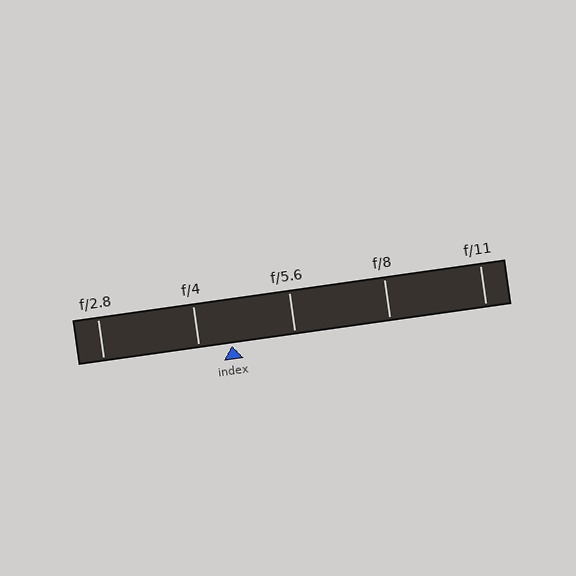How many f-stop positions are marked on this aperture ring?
There are 5 f-stop positions marked.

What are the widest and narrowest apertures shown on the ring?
The widest aperture shown is f/2.8 and the narrowest is f/11.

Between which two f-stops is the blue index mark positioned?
The index mark is between f/4 and f/5.6.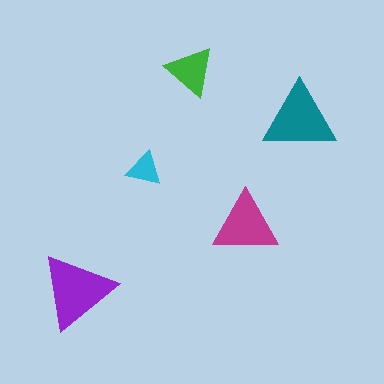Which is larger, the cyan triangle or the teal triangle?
The teal one.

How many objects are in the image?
There are 5 objects in the image.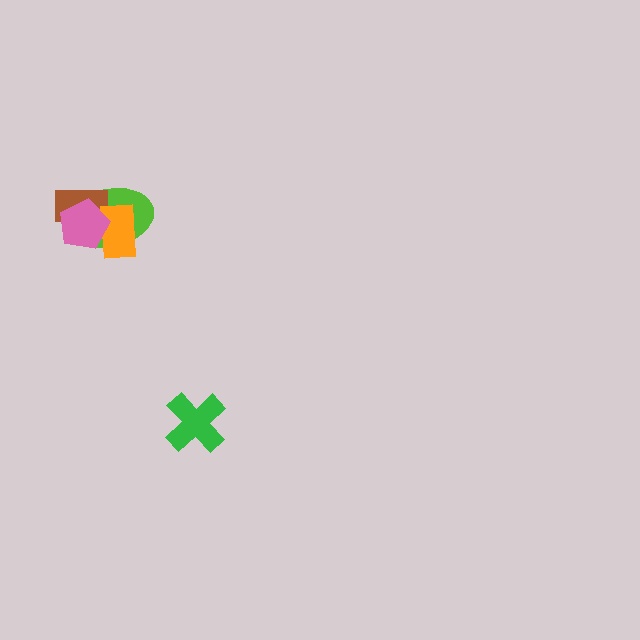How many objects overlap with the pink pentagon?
3 objects overlap with the pink pentagon.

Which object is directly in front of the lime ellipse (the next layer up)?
The brown rectangle is directly in front of the lime ellipse.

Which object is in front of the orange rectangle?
The pink pentagon is in front of the orange rectangle.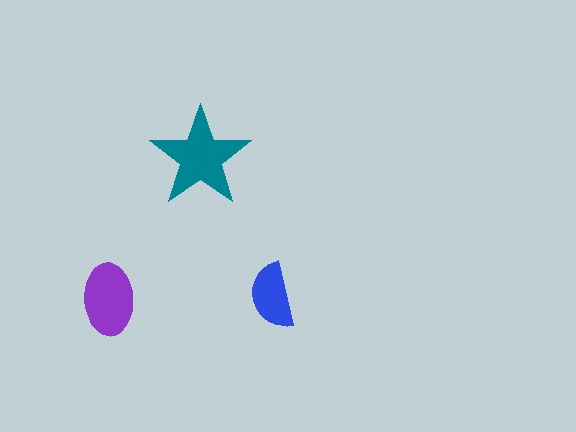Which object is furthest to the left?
The purple ellipse is leftmost.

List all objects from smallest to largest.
The blue semicircle, the purple ellipse, the teal star.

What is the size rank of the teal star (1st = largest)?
1st.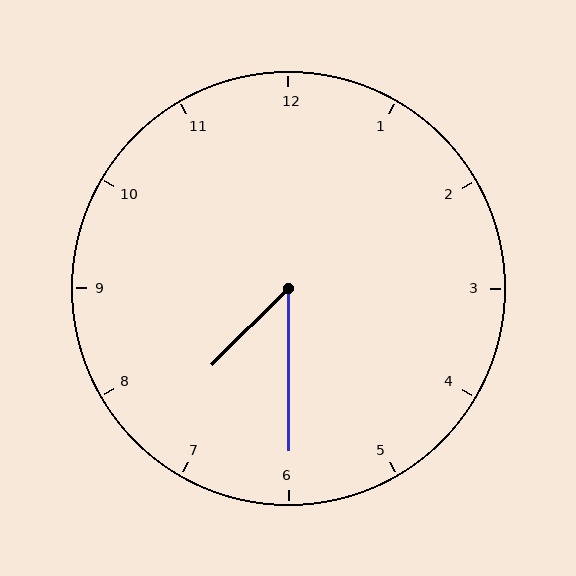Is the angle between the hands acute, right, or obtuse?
It is acute.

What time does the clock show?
7:30.